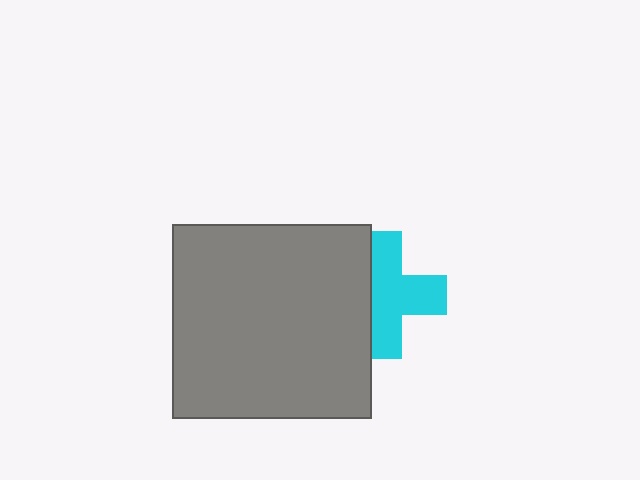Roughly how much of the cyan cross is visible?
Most of it is visible (roughly 67%).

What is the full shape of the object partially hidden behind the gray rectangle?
The partially hidden object is a cyan cross.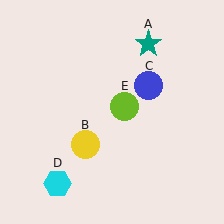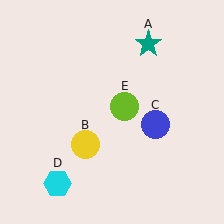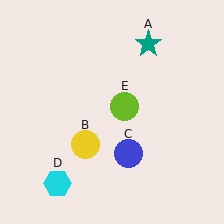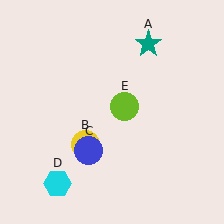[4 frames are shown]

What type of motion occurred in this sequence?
The blue circle (object C) rotated clockwise around the center of the scene.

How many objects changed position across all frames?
1 object changed position: blue circle (object C).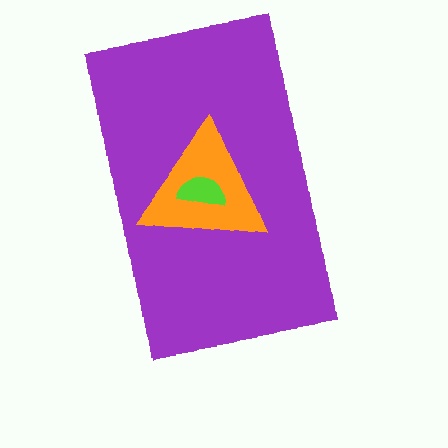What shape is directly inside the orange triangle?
The lime semicircle.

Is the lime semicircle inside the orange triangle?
Yes.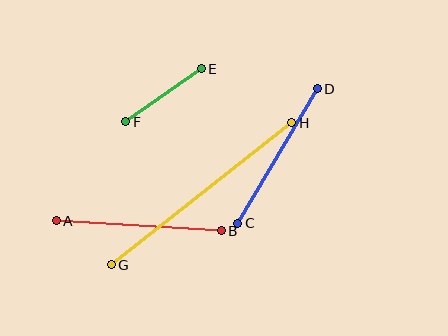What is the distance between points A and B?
The distance is approximately 165 pixels.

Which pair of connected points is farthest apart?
Points G and H are farthest apart.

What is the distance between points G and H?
The distance is approximately 230 pixels.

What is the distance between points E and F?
The distance is approximately 92 pixels.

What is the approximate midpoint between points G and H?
The midpoint is at approximately (202, 194) pixels.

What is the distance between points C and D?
The distance is approximately 156 pixels.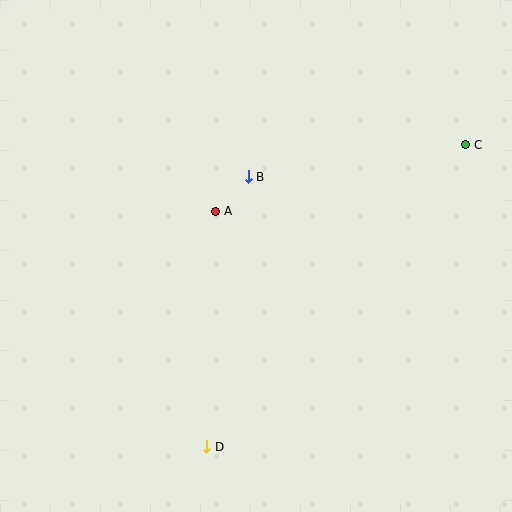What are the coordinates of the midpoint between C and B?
The midpoint between C and B is at (357, 161).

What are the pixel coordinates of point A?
Point A is at (216, 211).